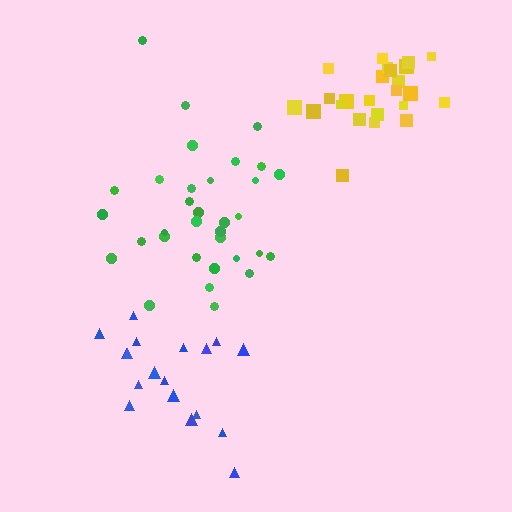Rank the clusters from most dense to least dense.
yellow, green, blue.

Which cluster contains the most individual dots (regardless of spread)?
Green (33).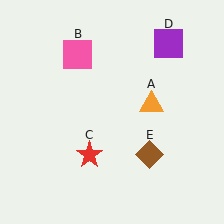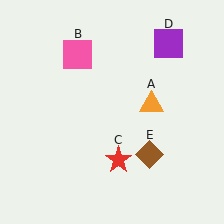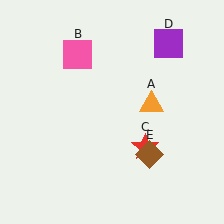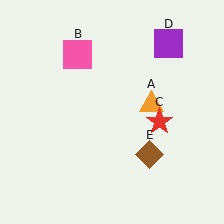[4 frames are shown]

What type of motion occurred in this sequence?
The red star (object C) rotated counterclockwise around the center of the scene.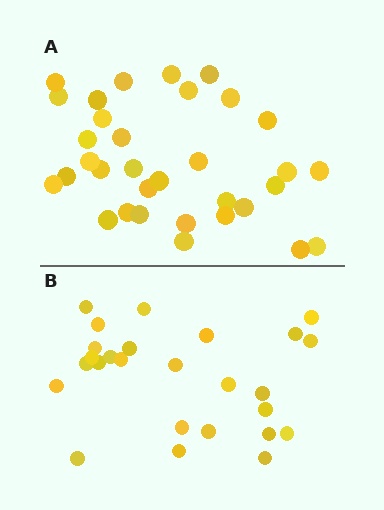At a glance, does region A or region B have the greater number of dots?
Region A (the top region) has more dots.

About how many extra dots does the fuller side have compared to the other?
Region A has roughly 8 or so more dots than region B.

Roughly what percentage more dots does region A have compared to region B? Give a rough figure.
About 25% more.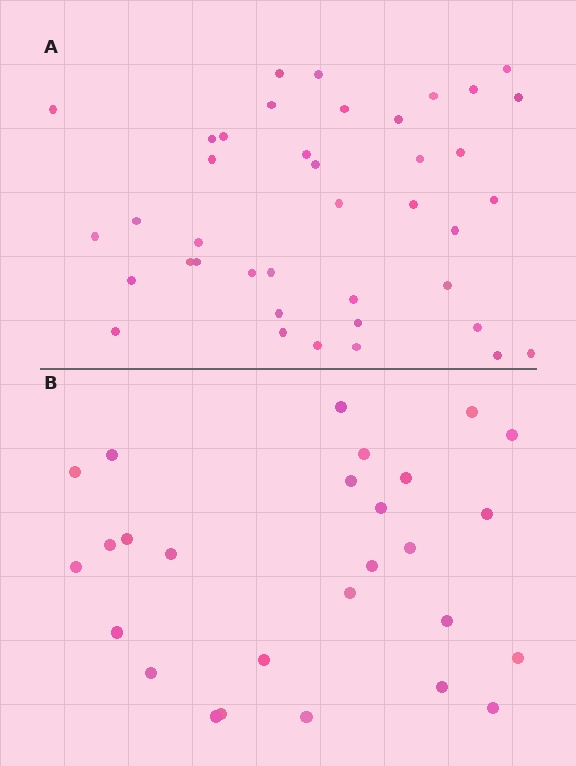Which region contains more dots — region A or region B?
Region A (the top region) has more dots.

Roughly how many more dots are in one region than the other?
Region A has approximately 15 more dots than region B.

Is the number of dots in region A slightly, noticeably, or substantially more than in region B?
Region A has substantially more. The ratio is roughly 1.5 to 1.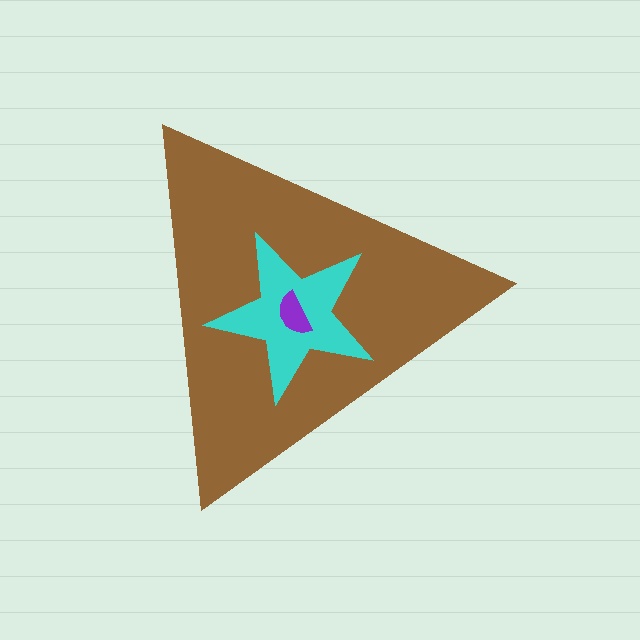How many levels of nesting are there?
3.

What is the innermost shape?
The purple semicircle.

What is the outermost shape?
The brown triangle.